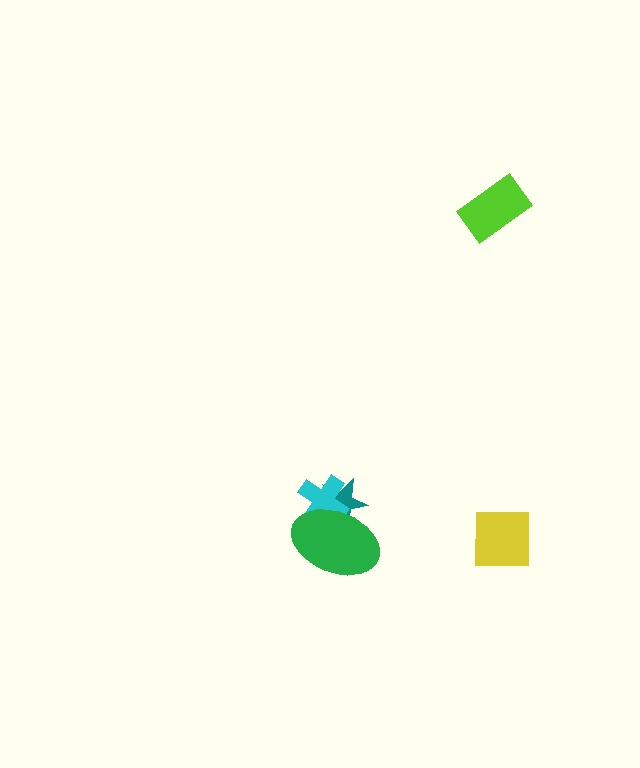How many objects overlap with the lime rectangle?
0 objects overlap with the lime rectangle.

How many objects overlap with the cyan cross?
2 objects overlap with the cyan cross.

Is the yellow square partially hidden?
No, no other shape covers it.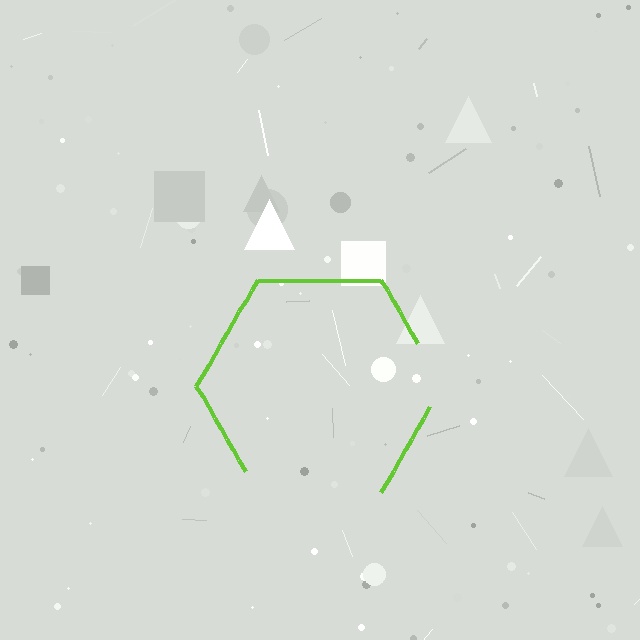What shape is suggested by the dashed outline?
The dashed outline suggests a hexagon.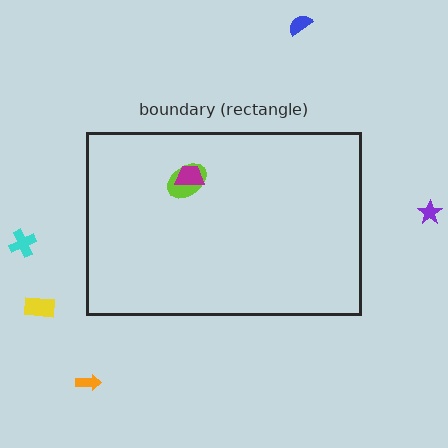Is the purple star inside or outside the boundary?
Outside.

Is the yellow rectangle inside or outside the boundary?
Outside.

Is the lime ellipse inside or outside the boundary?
Inside.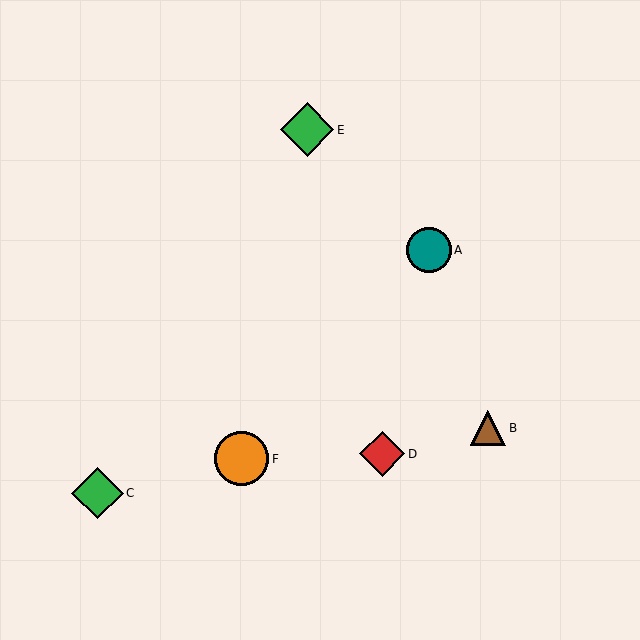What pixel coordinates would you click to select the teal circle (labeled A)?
Click at (429, 250) to select the teal circle A.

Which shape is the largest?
The orange circle (labeled F) is the largest.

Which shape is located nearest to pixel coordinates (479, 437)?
The brown triangle (labeled B) at (488, 428) is nearest to that location.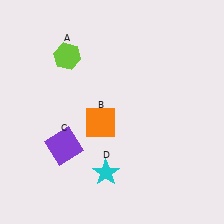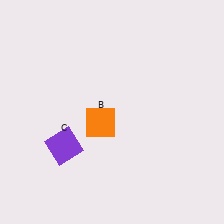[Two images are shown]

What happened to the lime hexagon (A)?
The lime hexagon (A) was removed in Image 2. It was in the top-left area of Image 1.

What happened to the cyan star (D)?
The cyan star (D) was removed in Image 2. It was in the bottom-left area of Image 1.